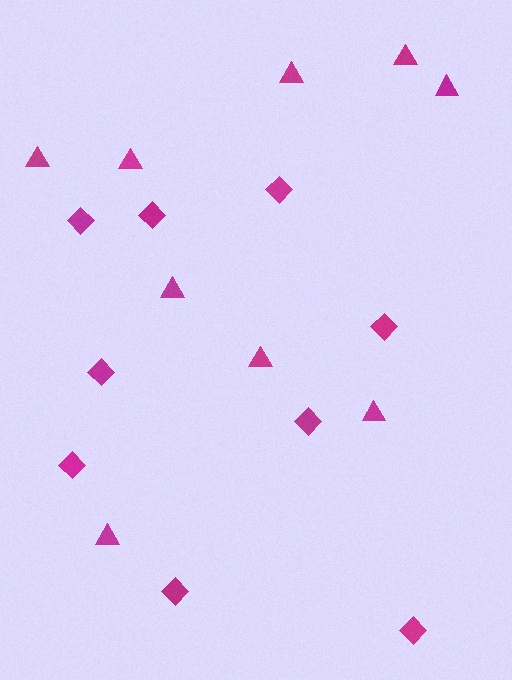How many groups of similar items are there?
There are 2 groups: one group of diamonds (9) and one group of triangles (9).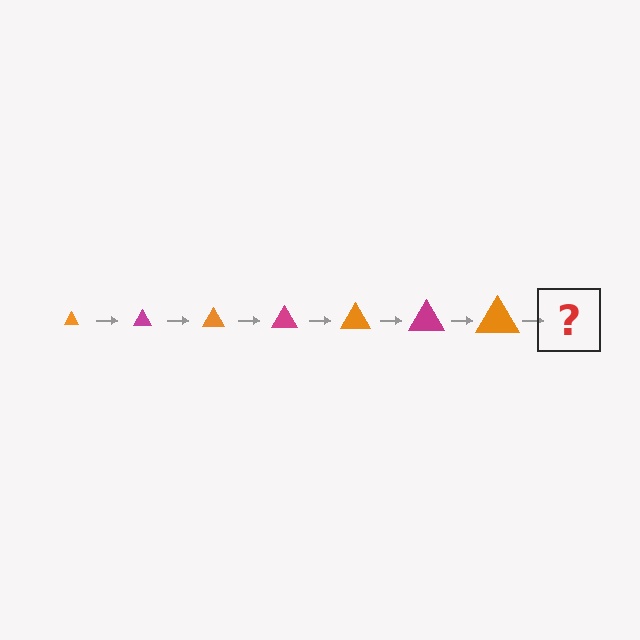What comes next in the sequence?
The next element should be a magenta triangle, larger than the previous one.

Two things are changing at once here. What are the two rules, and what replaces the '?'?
The two rules are that the triangle grows larger each step and the color cycles through orange and magenta. The '?' should be a magenta triangle, larger than the previous one.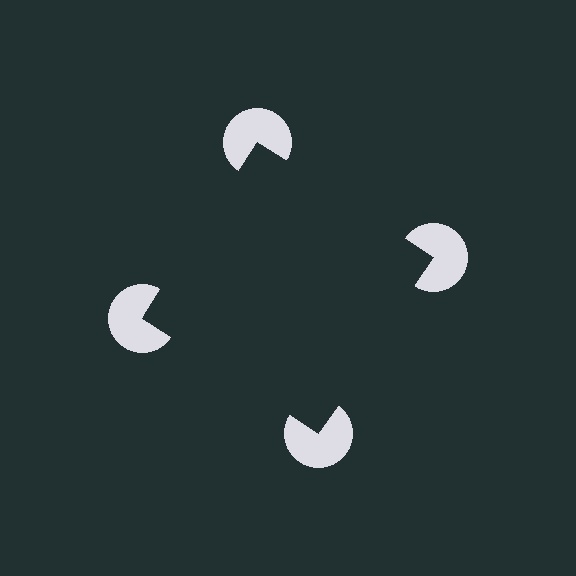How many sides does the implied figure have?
4 sides.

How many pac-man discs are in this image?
There are 4 — one at each vertex of the illusory square.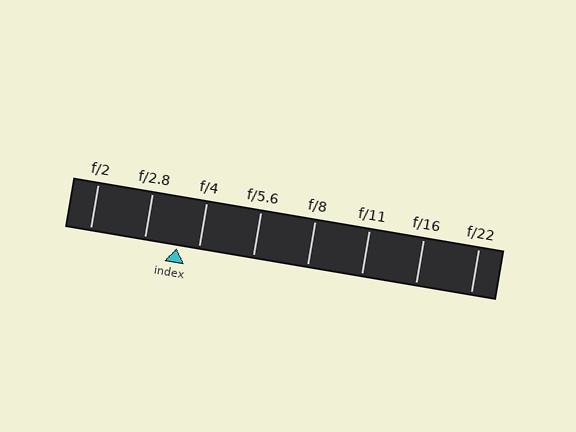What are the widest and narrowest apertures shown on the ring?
The widest aperture shown is f/2 and the narrowest is f/22.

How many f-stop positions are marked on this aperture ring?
There are 8 f-stop positions marked.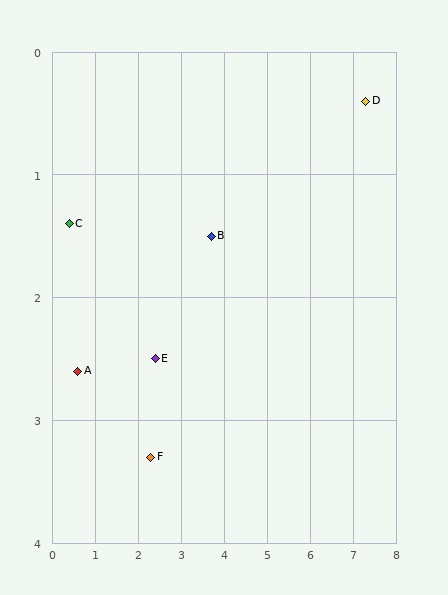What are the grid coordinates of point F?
Point F is at approximately (2.3, 3.3).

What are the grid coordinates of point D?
Point D is at approximately (7.3, 0.4).